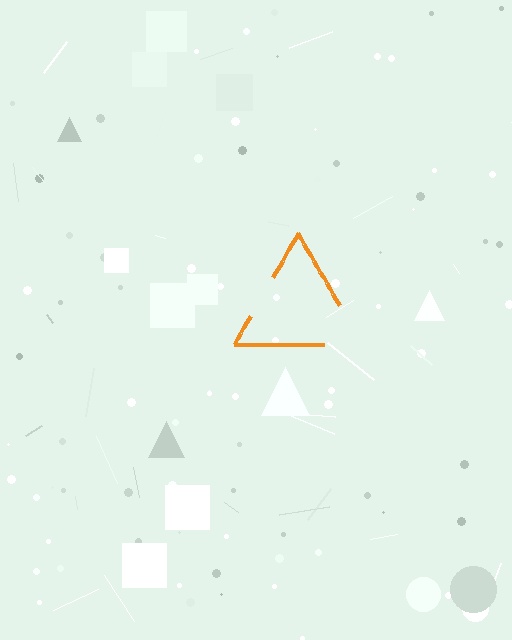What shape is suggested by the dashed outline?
The dashed outline suggests a triangle.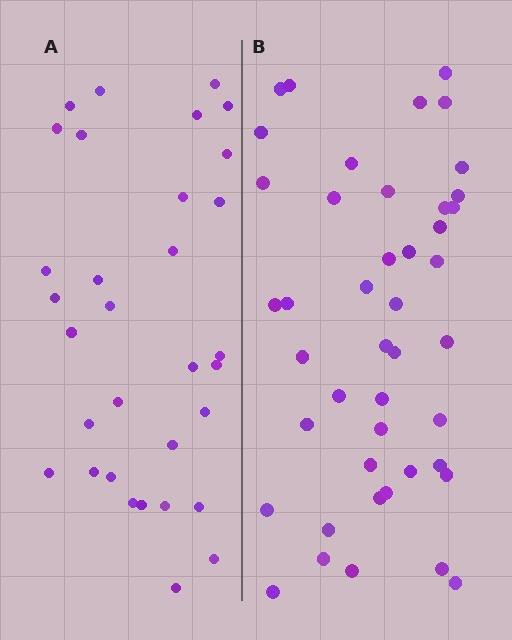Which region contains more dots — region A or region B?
Region B (the right region) has more dots.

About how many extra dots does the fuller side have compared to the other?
Region B has roughly 12 or so more dots than region A.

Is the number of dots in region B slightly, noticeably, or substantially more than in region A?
Region B has noticeably more, but not dramatically so. The ratio is roughly 1.4 to 1.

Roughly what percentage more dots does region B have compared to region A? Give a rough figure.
About 40% more.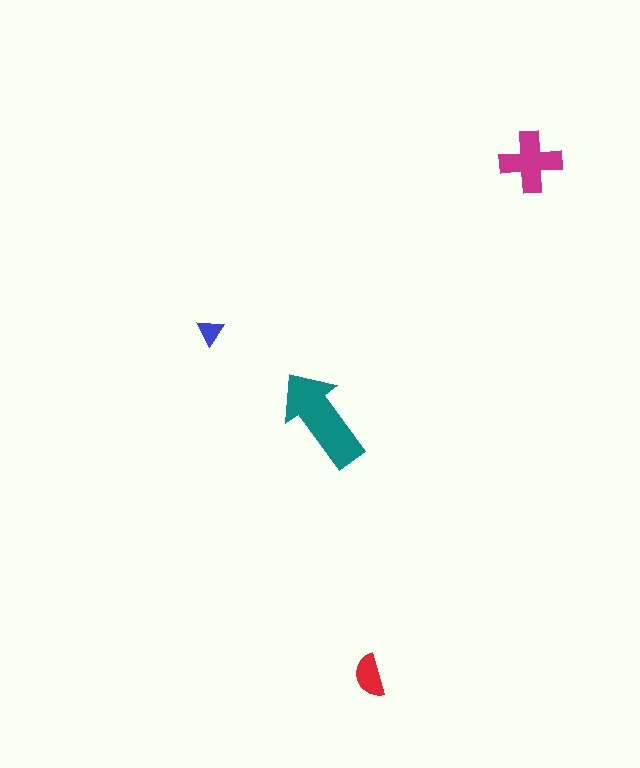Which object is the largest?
The teal arrow.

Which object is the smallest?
The blue triangle.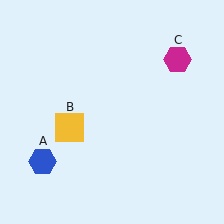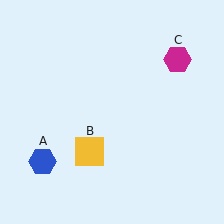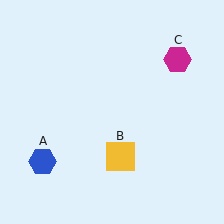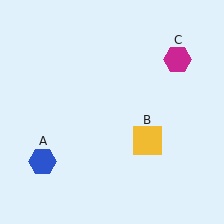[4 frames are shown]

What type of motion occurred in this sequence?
The yellow square (object B) rotated counterclockwise around the center of the scene.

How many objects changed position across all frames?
1 object changed position: yellow square (object B).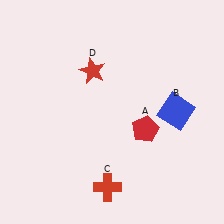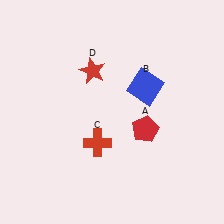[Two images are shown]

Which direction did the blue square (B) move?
The blue square (B) moved left.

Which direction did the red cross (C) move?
The red cross (C) moved up.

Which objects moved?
The objects that moved are: the blue square (B), the red cross (C).